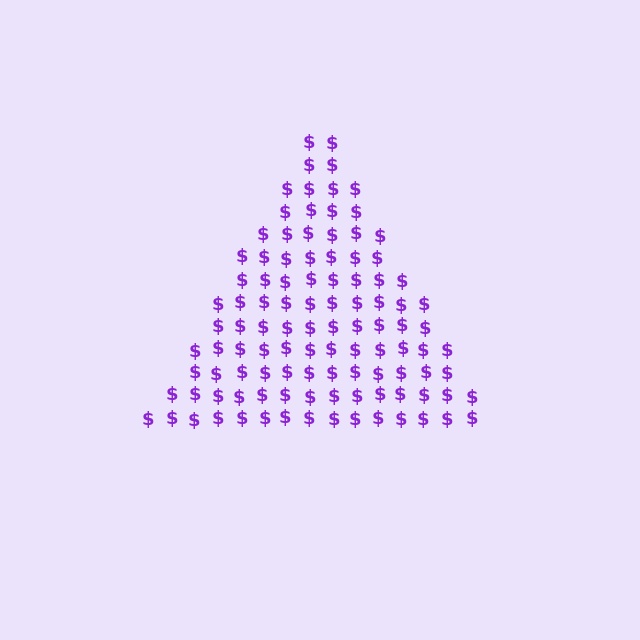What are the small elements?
The small elements are dollar signs.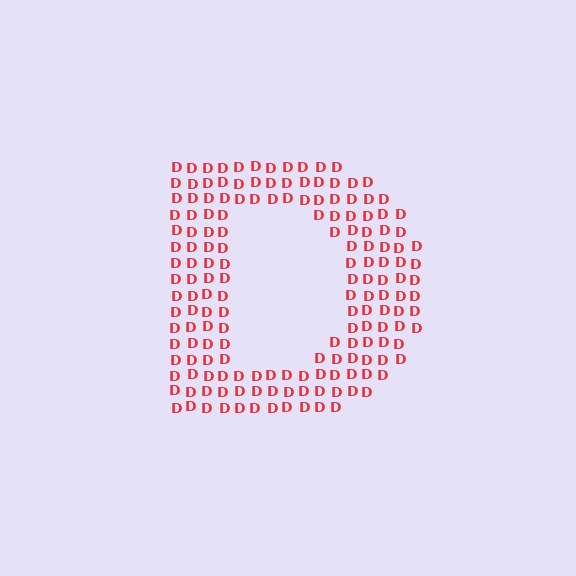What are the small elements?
The small elements are letter D's.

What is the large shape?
The large shape is the letter D.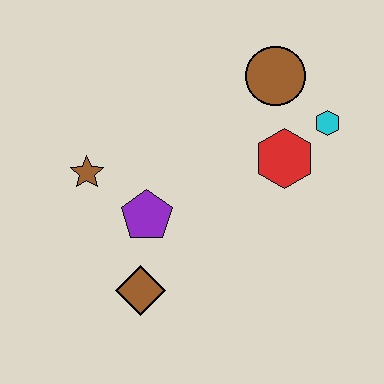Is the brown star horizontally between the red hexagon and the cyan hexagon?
No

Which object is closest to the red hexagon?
The cyan hexagon is closest to the red hexagon.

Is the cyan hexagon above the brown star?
Yes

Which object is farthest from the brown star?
The cyan hexagon is farthest from the brown star.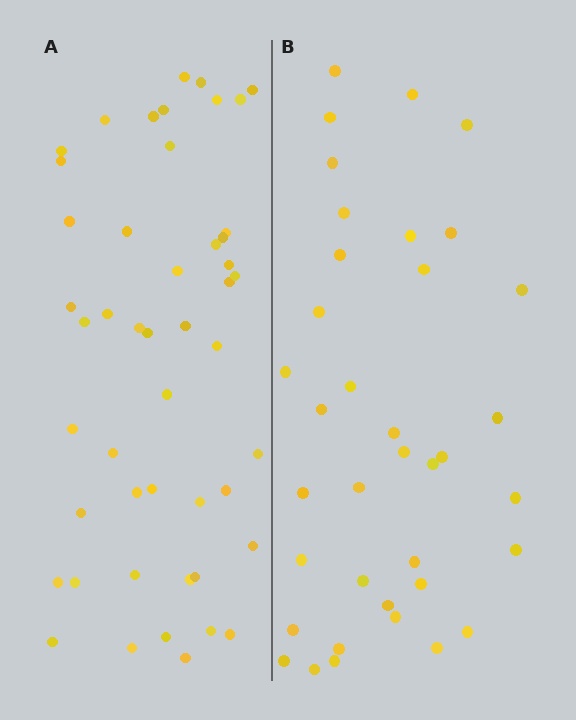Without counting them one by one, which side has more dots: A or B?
Region A (the left region) has more dots.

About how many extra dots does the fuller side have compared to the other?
Region A has roughly 12 or so more dots than region B.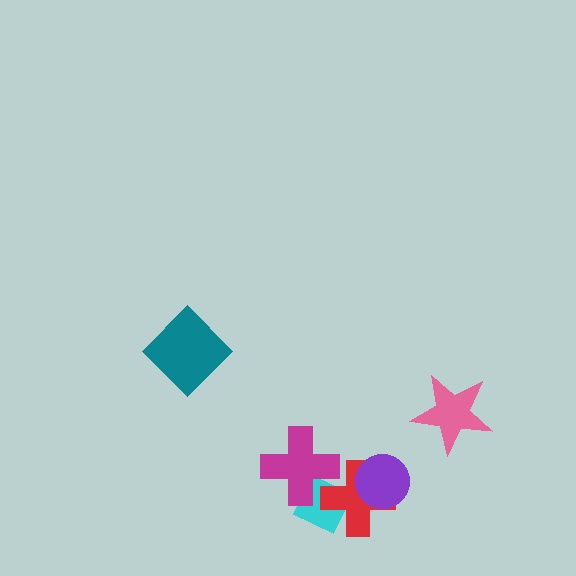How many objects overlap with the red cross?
3 objects overlap with the red cross.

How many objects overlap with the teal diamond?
0 objects overlap with the teal diamond.